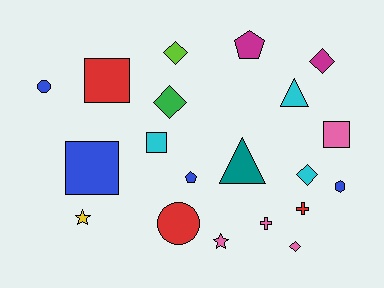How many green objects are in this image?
There is 1 green object.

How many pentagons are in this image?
There are 2 pentagons.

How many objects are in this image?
There are 20 objects.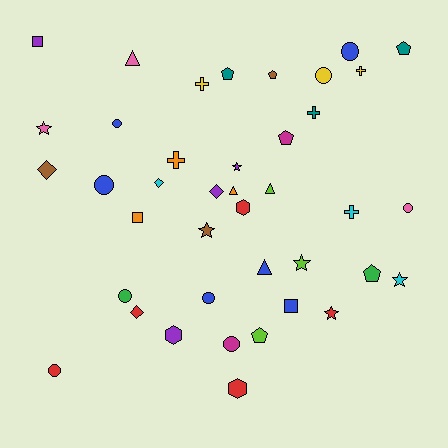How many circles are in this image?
There are 9 circles.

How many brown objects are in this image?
There are 3 brown objects.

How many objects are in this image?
There are 40 objects.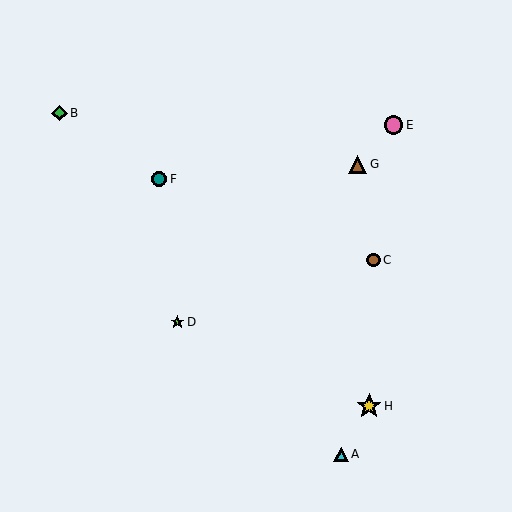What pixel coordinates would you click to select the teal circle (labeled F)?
Click at (159, 179) to select the teal circle F.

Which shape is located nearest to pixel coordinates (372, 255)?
The brown circle (labeled C) at (373, 260) is nearest to that location.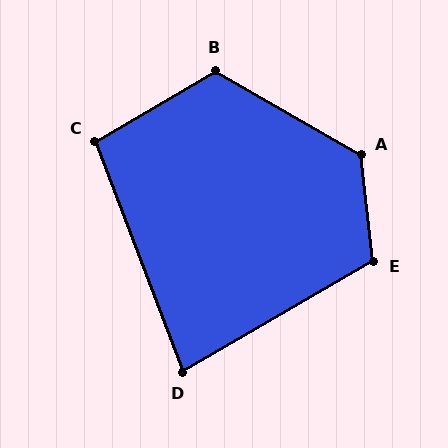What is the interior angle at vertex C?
Approximately 99 degrees (obtuse).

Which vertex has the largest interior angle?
A, at approximately 126 degrees.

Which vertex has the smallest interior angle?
D, at approximately 81 degrees.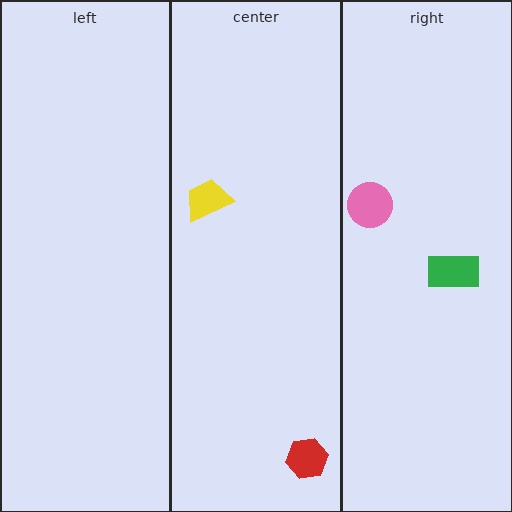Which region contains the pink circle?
The right region.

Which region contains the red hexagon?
The center region.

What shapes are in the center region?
The yellow trapezoid, the red hexagon.